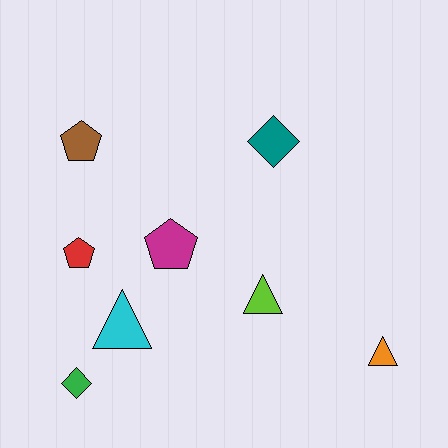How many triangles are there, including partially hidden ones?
There are 3 triangles.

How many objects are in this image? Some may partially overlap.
There are 8 objects.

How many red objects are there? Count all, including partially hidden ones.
There is 1 red object.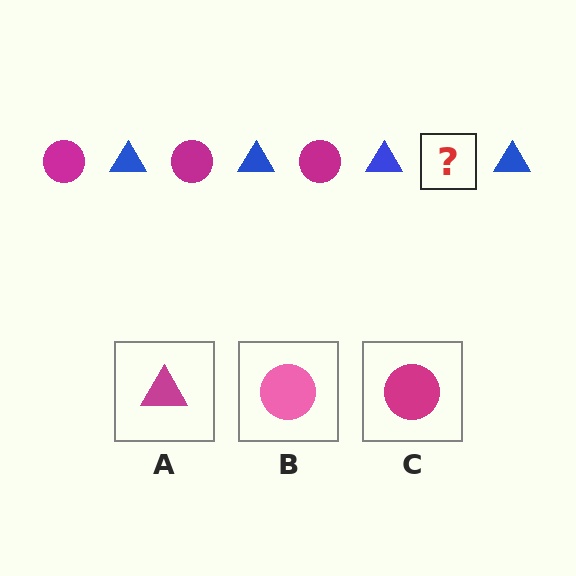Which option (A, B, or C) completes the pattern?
C.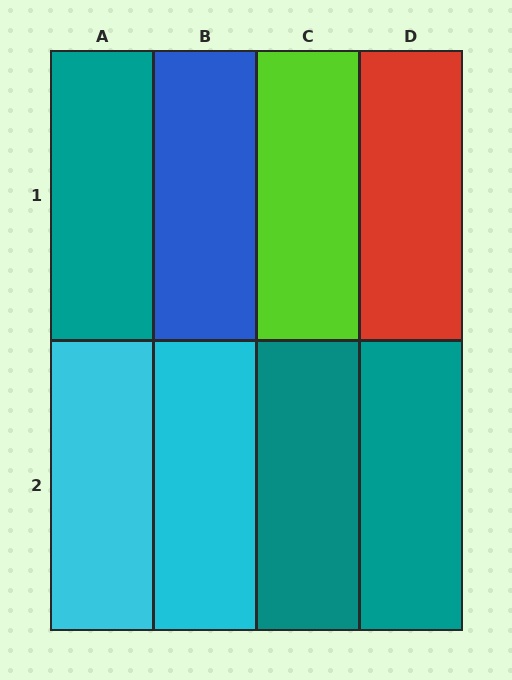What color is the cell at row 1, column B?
Blue.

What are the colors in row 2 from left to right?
Cyan, cyan, teal, teal.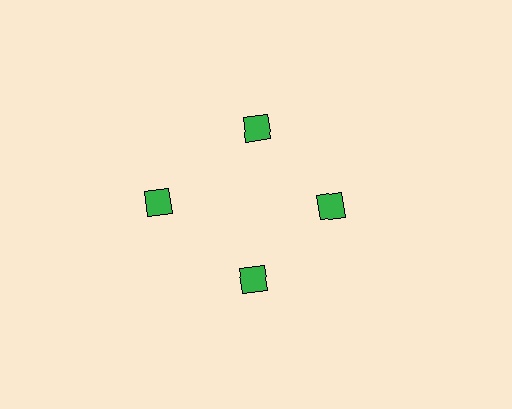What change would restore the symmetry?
The symmetry would be restored by moving it inward, back onto the ring so that all 4 squares sit at equal angles and equal distance from the center.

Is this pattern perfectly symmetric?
No. The 4 green squares are arranged in a ring, but one element near the 9 o'clock position is pushed outward from the center, breaking the 4-fold rotational symmetry.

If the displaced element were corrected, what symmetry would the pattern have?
It would have 4-fold rotational symmetry — the pattern would map onto itself every 90 degrees.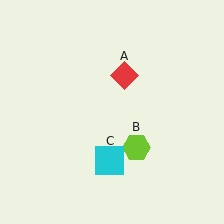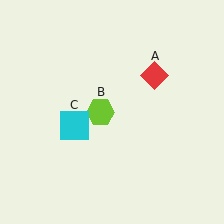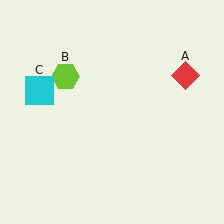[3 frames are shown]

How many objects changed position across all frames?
3 objects changed position: red diamond (object A), lime hexagon (object B), cyan square (object C).